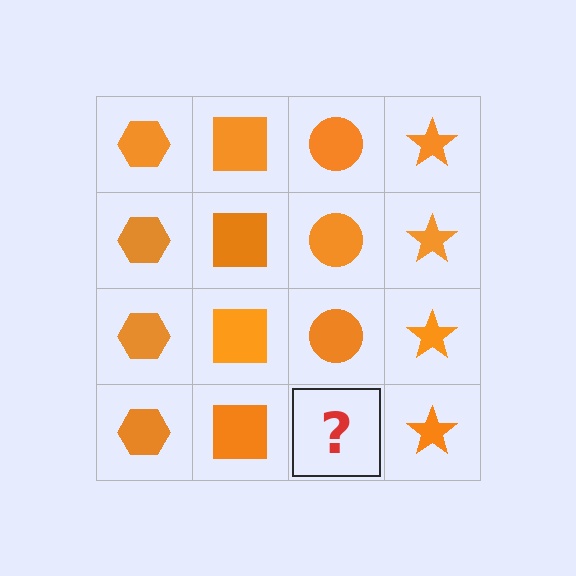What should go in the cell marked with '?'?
The missing cell should contain an orange circle.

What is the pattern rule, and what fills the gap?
The rule is that each column has a consistent shape. The gap should be filled with an orange circle.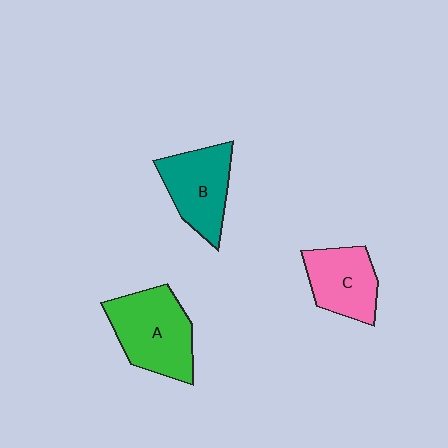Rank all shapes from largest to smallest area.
From largest to smallest: A (green), B (teal), C (pink).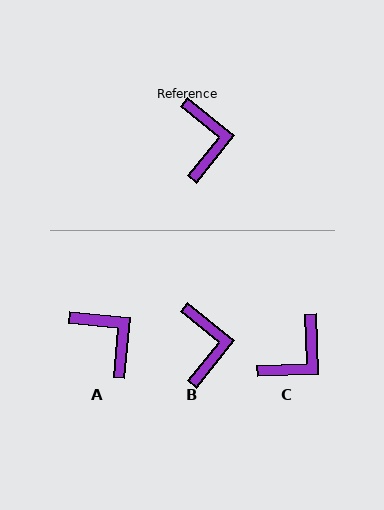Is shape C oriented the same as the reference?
No, it is off by about 49 degrees.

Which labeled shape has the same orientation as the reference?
B.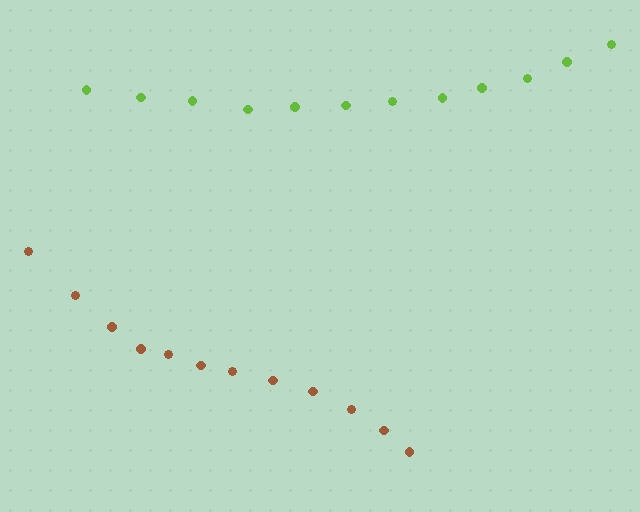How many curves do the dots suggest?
There are 2 distinct paths.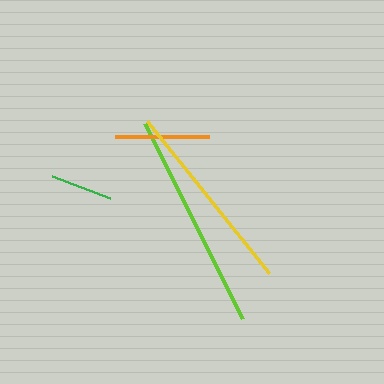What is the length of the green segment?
The green segment is approximately 62 pixels long.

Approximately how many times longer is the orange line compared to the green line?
The orange line is approximately 1.5 times the length of the green line.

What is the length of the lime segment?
The lime segment is approximately 218 pixels long.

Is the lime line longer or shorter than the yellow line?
The lime line is longer than the yellow line.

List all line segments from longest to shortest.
From longest to shortest: lime, yellow, orange, green.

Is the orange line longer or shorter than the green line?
The orange line is longer than the green line.